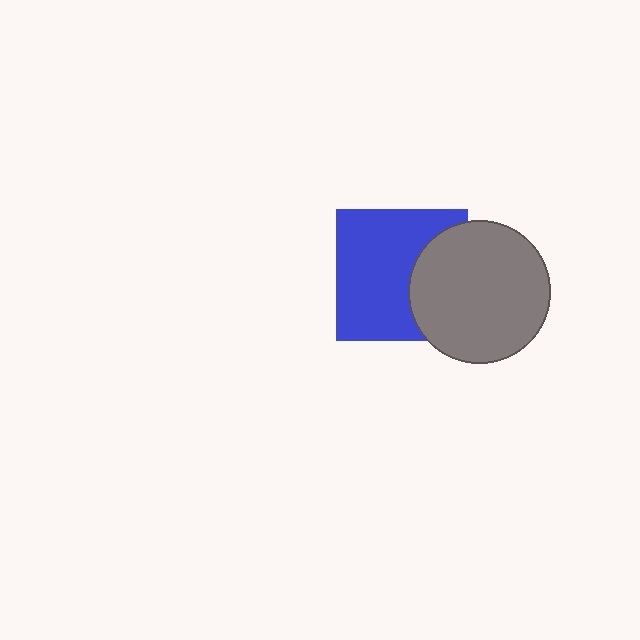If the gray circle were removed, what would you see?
You would see the complete blue square.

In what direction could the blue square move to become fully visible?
The blue square could move left. That would shift it out from behind the gray circle entirely.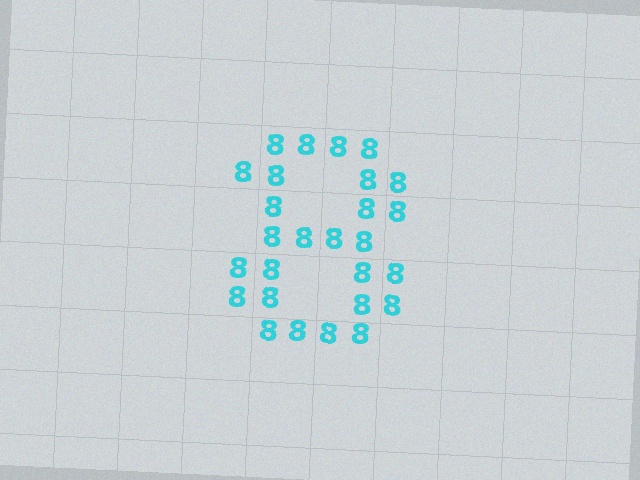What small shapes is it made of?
It is made of small digit 8's.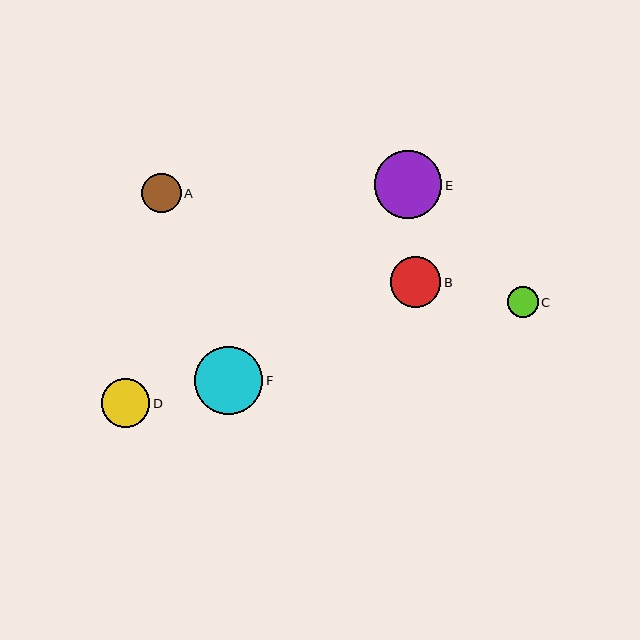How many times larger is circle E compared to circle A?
Circle E is approximately 1.7 times the size of circle A.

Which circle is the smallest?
Circle C is the smallest with a size of approximately 31 pixels.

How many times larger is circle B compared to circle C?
Circle B is approximately 1.6 times the size of circle C.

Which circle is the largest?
Circle F is the largest with a size of approximately 69 pixels.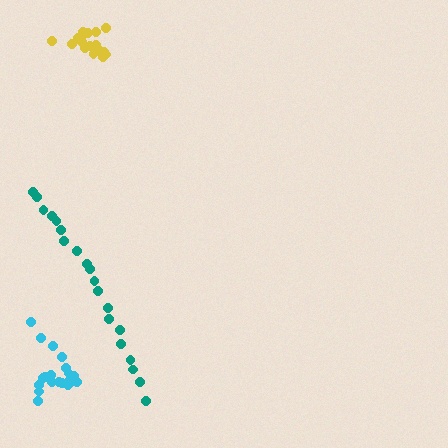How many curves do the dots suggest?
There are 3 distinct paths.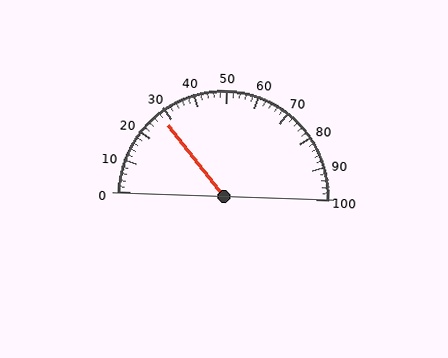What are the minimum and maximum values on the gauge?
The gauge ranges from 0 to 100.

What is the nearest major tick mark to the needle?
The nearest major tick mark is 30.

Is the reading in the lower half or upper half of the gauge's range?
The reading is in the lower half of the range (0 to 100).